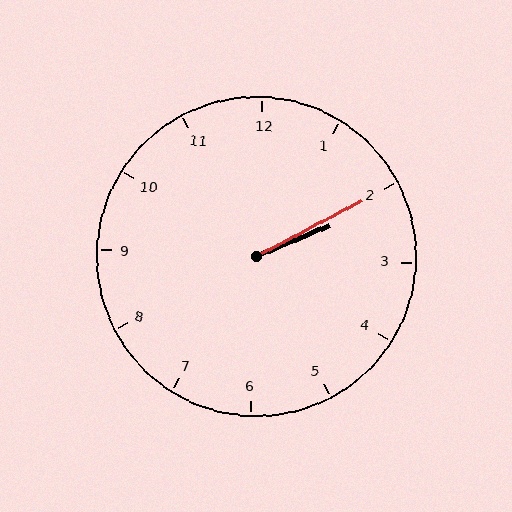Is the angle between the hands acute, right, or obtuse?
It is acute.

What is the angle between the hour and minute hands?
Approximately 5 degrees.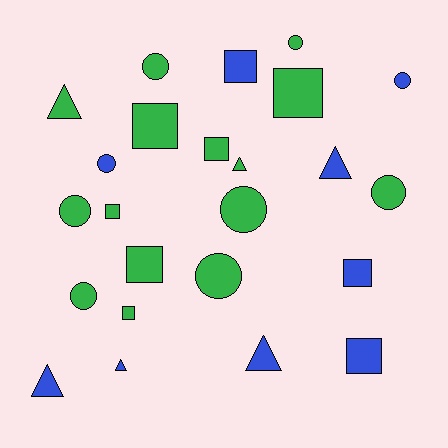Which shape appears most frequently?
Circle, with 9 objects.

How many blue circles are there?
There are 2 blue circles.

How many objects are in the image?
There are 24 objects.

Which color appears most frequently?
Green, with 15 objects.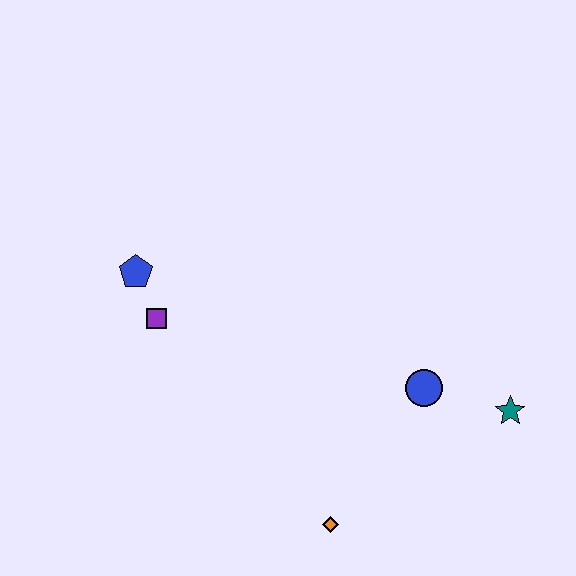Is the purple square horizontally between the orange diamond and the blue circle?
No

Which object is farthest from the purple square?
The teal star is farthest from the purple square.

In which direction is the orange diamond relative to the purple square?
The orange diamond is below the purple square.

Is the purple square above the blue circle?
Yes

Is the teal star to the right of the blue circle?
Yes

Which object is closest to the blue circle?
The teal star is closest to the blue circle.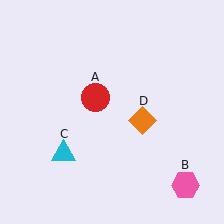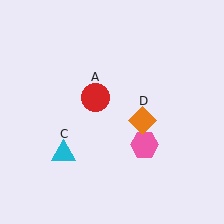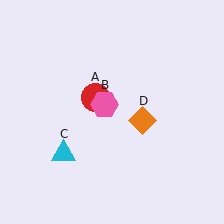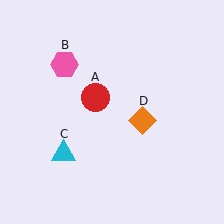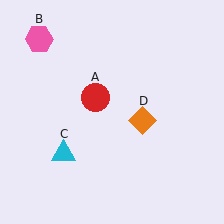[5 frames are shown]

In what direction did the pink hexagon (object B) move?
The pink hexagon (object B) moved up and to the left.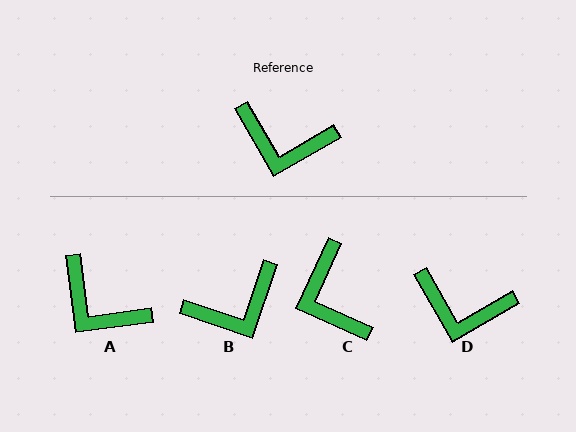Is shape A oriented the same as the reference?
No, it is off by about 22 degrees.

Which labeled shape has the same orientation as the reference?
D.